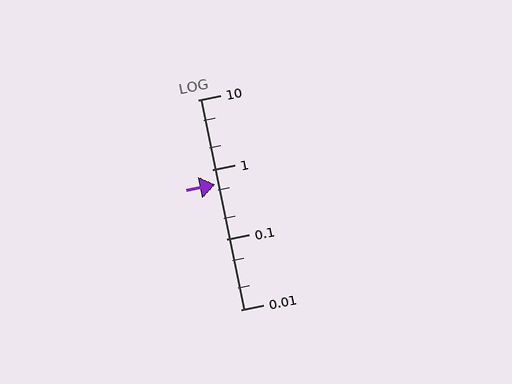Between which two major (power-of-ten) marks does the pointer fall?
The pointer is between 0.1 and 1.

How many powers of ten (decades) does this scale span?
The scale spans 3 decades, from 0.01 to 10.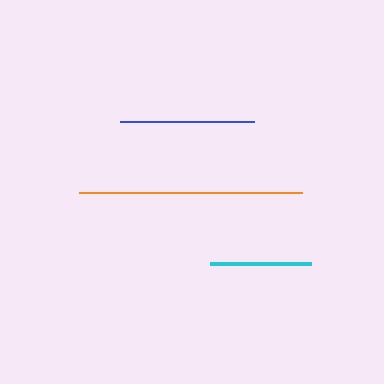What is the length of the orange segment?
The orange segment is approximately 223 pixels long.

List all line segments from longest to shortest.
From longest to shortest: orange, blue, cyan.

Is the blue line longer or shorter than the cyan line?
The blue line is longer than the cyan line.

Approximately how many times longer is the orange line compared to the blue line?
The orange line is approximately 1.7 times the length of the blue line.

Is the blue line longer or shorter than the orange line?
The orange line is longer than the blue line.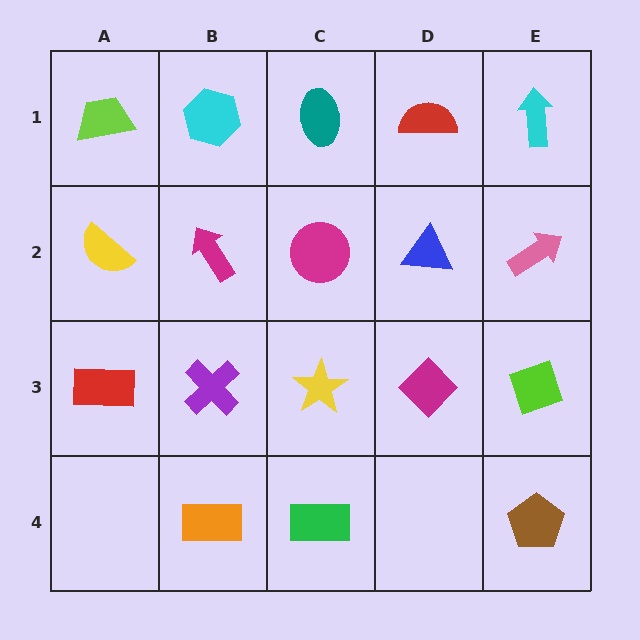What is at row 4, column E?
A brown pentagon.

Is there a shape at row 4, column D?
No, that cell is empty.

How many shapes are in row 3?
5 shapes.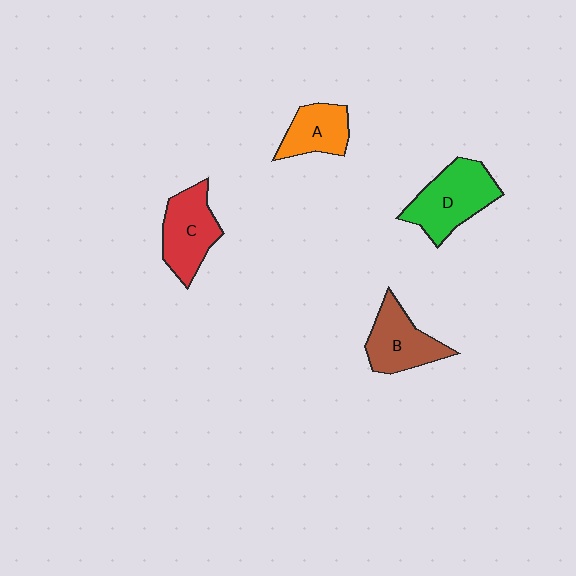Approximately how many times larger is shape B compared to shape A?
Approximately 1.2 times.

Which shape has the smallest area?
Shape A (orange).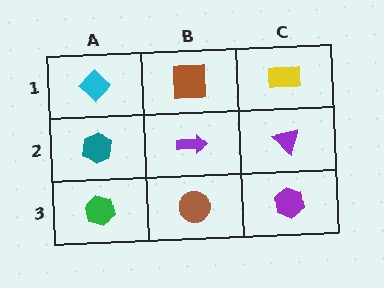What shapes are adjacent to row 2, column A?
A cyan diamond (row 1, column A), a green hexagon (row 3, column A), a purple arrow (row 2, column B).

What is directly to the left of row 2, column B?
A teal hexagon.